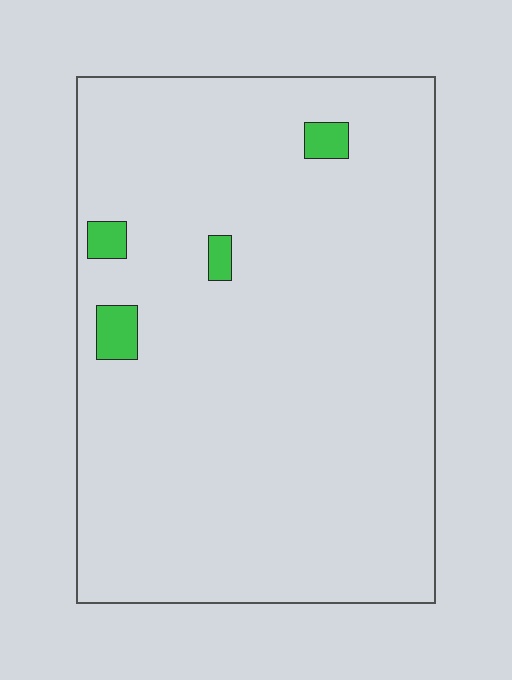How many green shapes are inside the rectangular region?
4.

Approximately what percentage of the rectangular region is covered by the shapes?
Approximately 5%.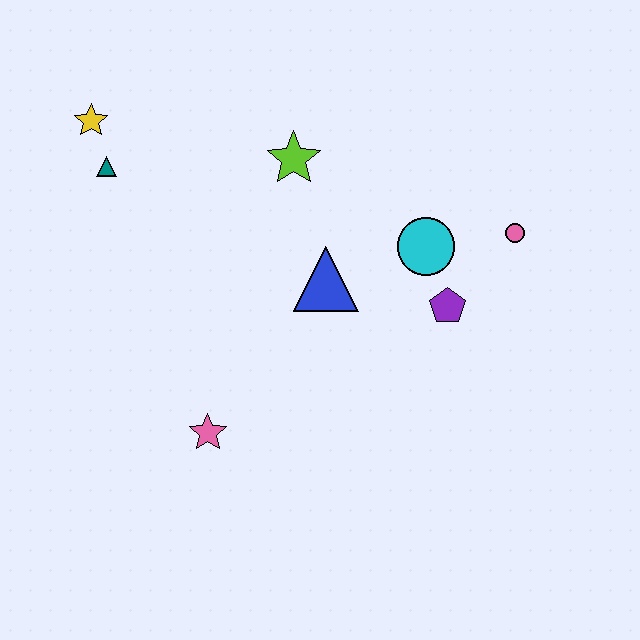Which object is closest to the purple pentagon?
The cyan circle is closest to the purple pentagon.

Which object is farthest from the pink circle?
The yellow star is farthest from the pink circle.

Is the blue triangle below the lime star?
Yes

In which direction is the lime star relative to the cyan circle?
The lime star is to the left of the cyan circle.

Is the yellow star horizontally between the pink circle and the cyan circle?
No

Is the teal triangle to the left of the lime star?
Yes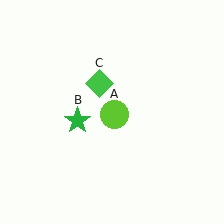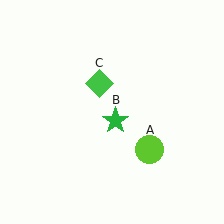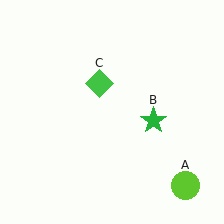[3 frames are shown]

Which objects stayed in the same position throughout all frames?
Green diamond (object C) remained stationary.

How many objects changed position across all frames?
2 objects changed position: lime circle (object A), green star (object B).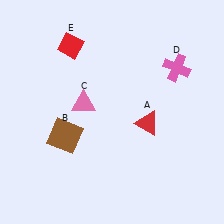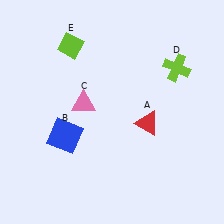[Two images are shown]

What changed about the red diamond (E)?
In Image 1, E is red. In Image 2, it changed to lime.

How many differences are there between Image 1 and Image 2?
There are 3 differences between the two images.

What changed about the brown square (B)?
In Image 1, B is brown. In Image 2, it changed to blue.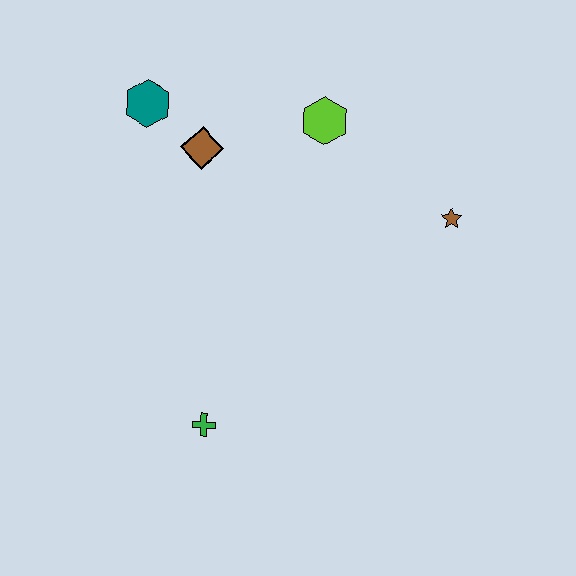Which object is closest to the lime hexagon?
The brown diamond is closest to the lime hexagon.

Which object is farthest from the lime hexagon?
The green cross is farthest from the lime hexagon.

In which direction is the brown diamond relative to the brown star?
The brown diamond is to the left of the brown star.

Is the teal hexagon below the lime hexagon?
No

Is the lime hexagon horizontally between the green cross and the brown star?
Yes